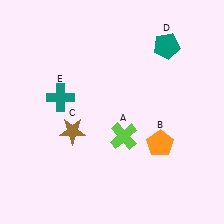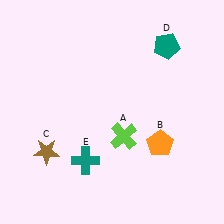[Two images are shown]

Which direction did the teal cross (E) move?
The teal cross (E) moved down.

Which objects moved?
The objects that moved are: the brown star (C), the teal cross (E).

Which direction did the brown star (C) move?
The brown star (C) moved left.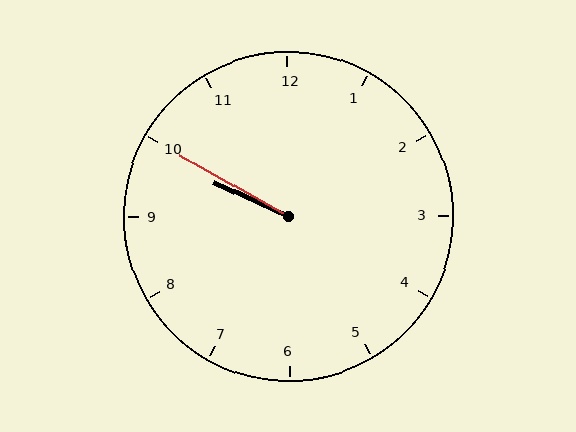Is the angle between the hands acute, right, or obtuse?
It is acute.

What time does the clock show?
9:50.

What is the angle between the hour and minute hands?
Approximately 5 degrees.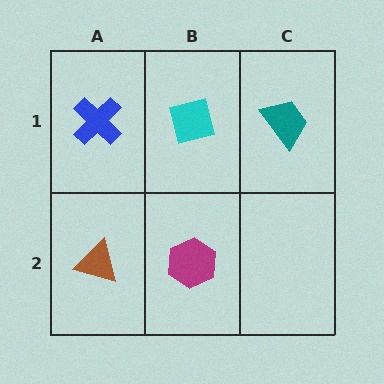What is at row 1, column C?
A teal trapezoid.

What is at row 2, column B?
A magenta hexagon.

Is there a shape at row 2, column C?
No, that cell is empty.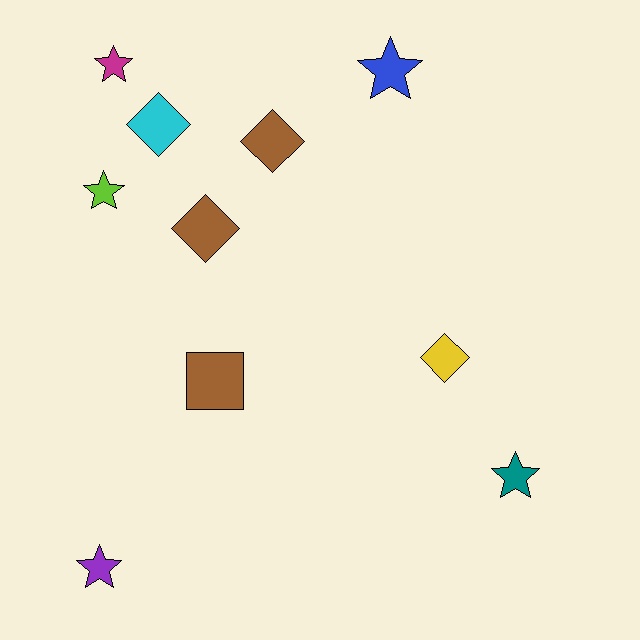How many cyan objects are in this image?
There is 1 cyan object.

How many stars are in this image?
There are 5 stars.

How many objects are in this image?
There are 10 objects.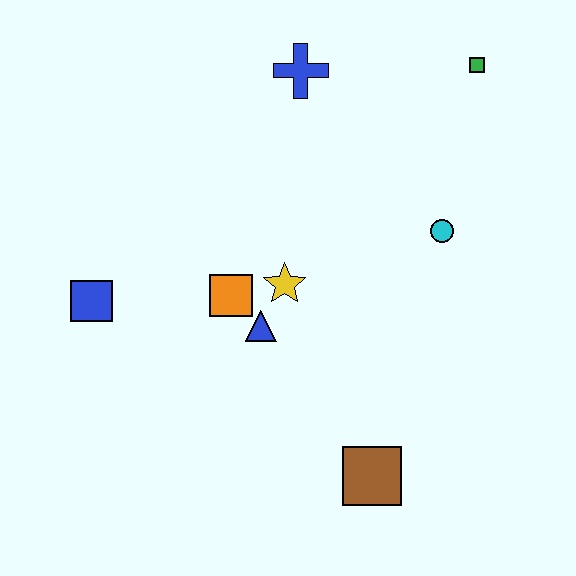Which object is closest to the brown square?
The blue triangle is closest to the brown square.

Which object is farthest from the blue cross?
The brown square is farthest from the blue cross.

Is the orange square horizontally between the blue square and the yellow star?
Yes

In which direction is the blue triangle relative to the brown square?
The blue triangle is above the brown square.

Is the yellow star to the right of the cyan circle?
No